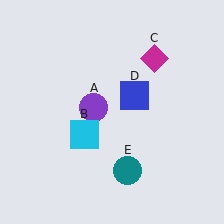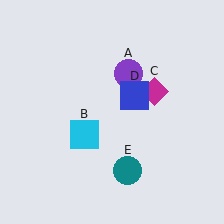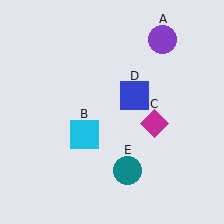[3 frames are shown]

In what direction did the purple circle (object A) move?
The purple circle (object A) moved up and to the right.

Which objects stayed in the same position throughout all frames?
Cyan square (object B) and blue square (object D) and teal circle (object E) remained stationary.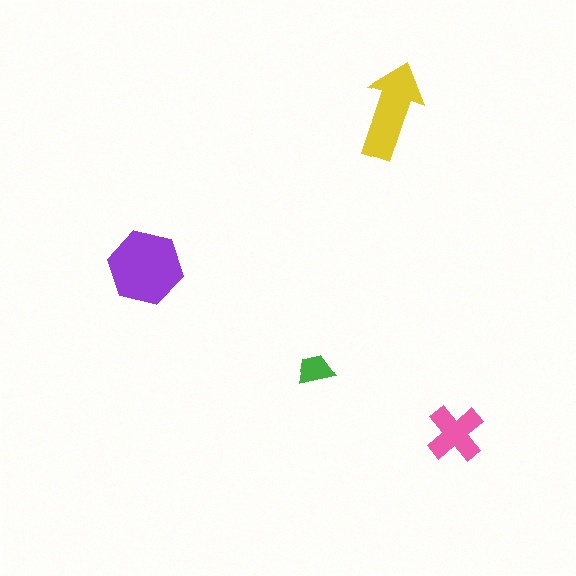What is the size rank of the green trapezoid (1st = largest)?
4th.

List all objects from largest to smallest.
The purple hexagon, the yellow arrow, the pink cross, the green trapezoid.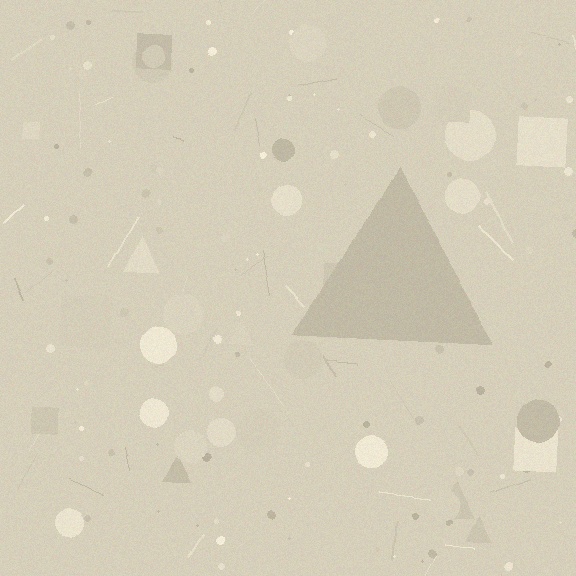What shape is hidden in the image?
A triangle is hidden in the image.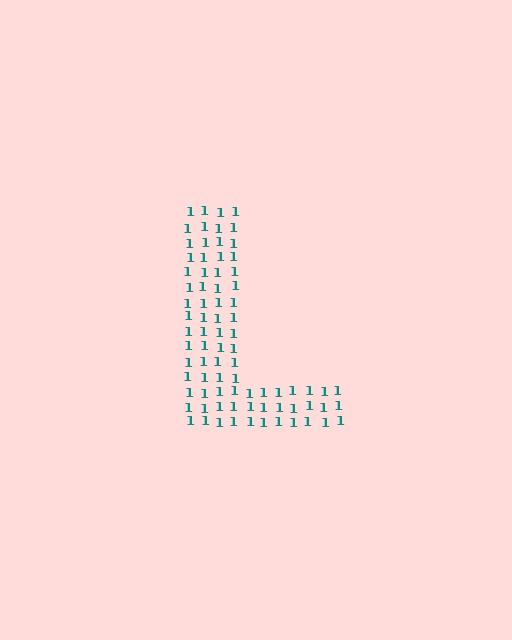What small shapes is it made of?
It is made of small digit 1's.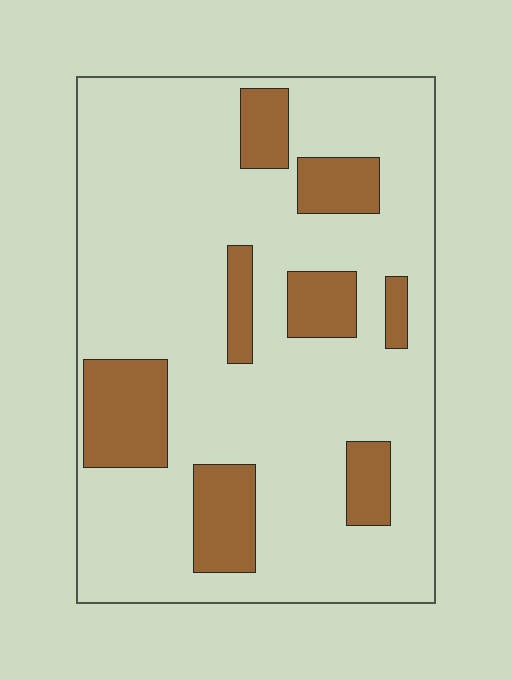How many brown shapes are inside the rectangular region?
8.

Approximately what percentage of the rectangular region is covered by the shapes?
Approximately 20%.